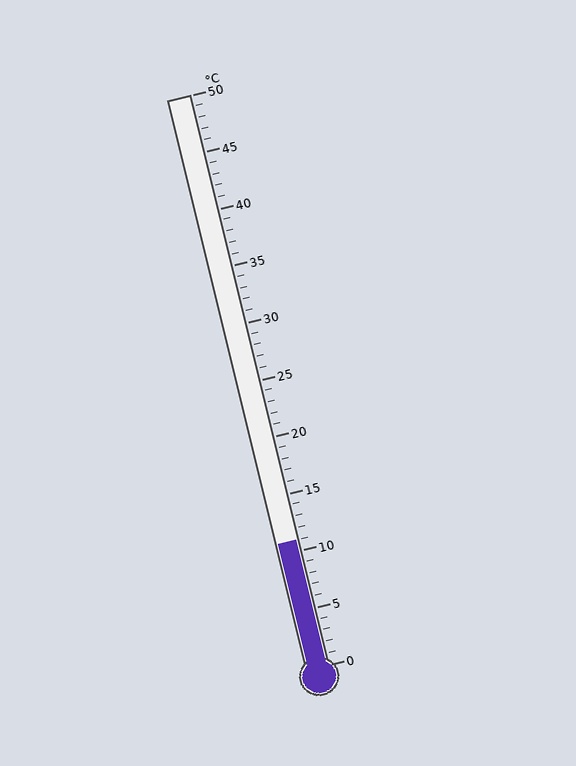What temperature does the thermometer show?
The thermometer shows approximately 11°C.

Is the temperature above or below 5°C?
The temperature is above 5°C.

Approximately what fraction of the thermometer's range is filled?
The thermometer is filled to approximately 20% of its range.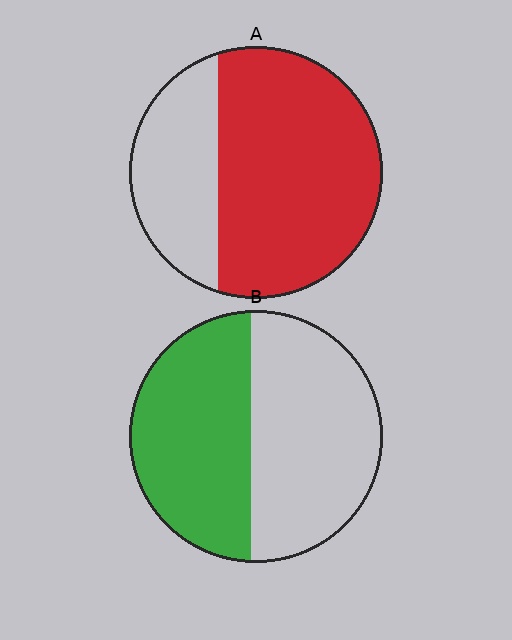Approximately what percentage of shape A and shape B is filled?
A is approximately 70% and B is approximately 45%.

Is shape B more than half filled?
Roughly half.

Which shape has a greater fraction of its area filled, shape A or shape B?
Shape A.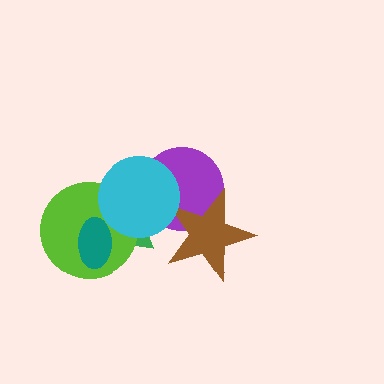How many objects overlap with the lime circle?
3 objects overlap with the lime circle.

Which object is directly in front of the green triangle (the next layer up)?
The lime circle is directly in front of the green triangle.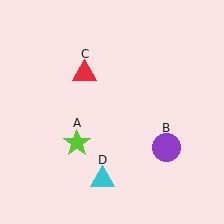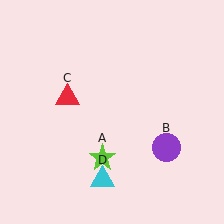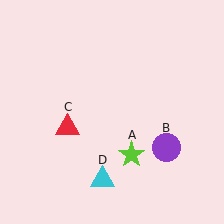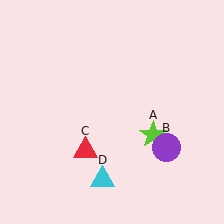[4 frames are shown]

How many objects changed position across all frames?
2 objects changed position: lime star (object A), red triangle (object C).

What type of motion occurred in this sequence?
The lime star (object A), red triangle (object C) rotated counterclockwise around the center of the scene.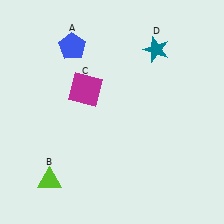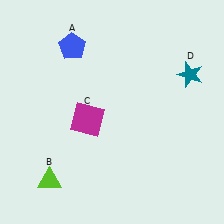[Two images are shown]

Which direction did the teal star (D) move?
The teal star (D) moved right.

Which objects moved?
The objects that moved are: the magenta square (C), the teal star (D).